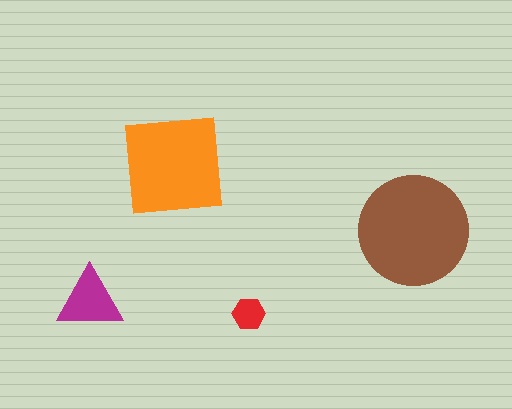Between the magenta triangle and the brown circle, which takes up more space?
The brown circle.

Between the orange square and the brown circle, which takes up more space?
The brown circle.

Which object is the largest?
The brown circle.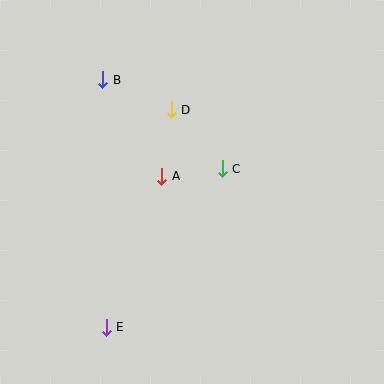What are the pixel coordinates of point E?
Point E is at (106, 327).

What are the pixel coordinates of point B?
Point B is at (103, 80).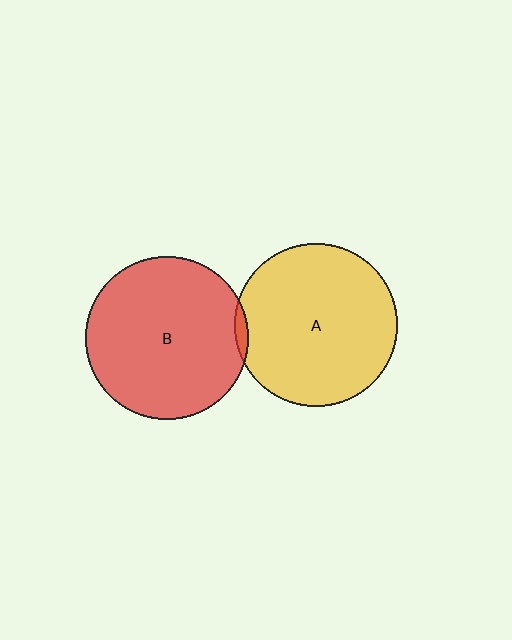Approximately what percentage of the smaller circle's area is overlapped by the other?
Approximately 5%.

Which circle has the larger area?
Circle A (yellow).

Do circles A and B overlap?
Yes.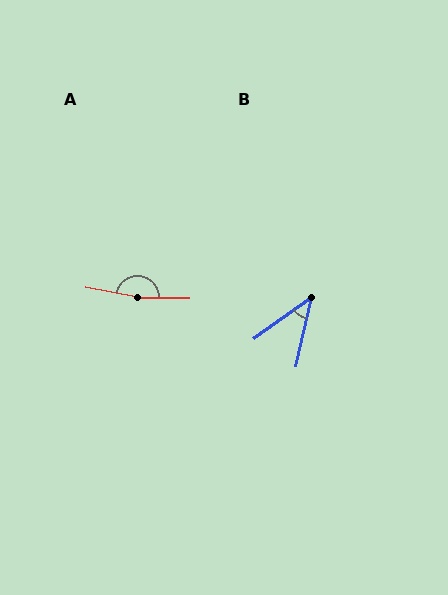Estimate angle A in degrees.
Approximately 168 degrees.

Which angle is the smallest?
B, at approximately 42 degrees.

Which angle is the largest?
A, at approximately 168 degrees.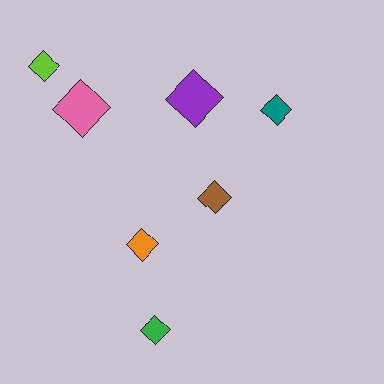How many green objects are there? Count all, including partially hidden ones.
There is 1 green object.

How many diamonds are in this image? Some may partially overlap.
There are 7 diamonds.